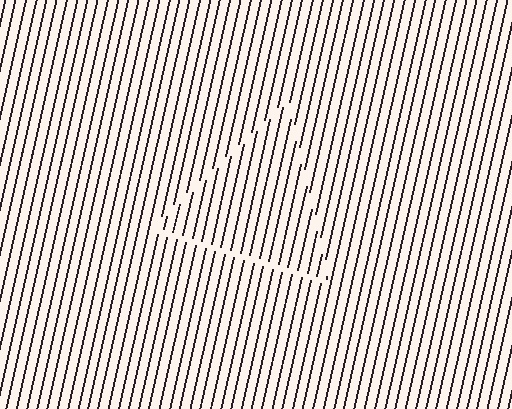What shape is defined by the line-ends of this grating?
An illusory triangle. The interior of the shape contains the same grating, shifted by half a period — the contour is defined by the phase discontinuity where line-ends from the inner and outer gratings abut.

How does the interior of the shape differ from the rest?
The interior of the shape contains the same grating, shifted by half a period — the contour is defined by the phase discontinuity where line-ends from the inner and outer gratings abut.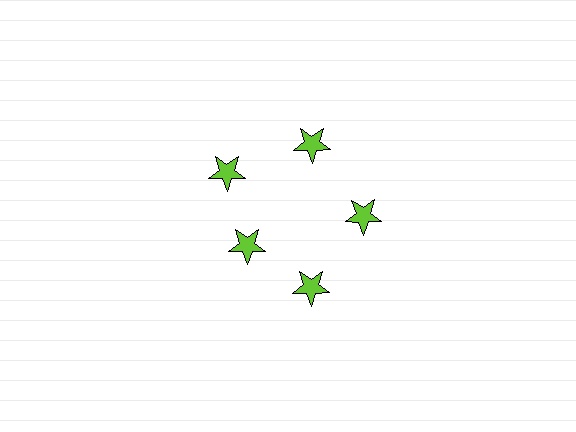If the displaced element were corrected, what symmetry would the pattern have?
It would have 5-fold rotational symmetry — the pattern would map onto itself every 72 degrees.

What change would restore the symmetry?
The symmetry would be restored by moving it outward, back onto the ring so that all 5 stars sit at equal angles and equal distance from the center.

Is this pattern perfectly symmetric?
No. The 5 lime stars are arranged in a ring, but one element near the 8 o'clock position is pulled inward toward the center, breaking the 5-fold rotational symmetry.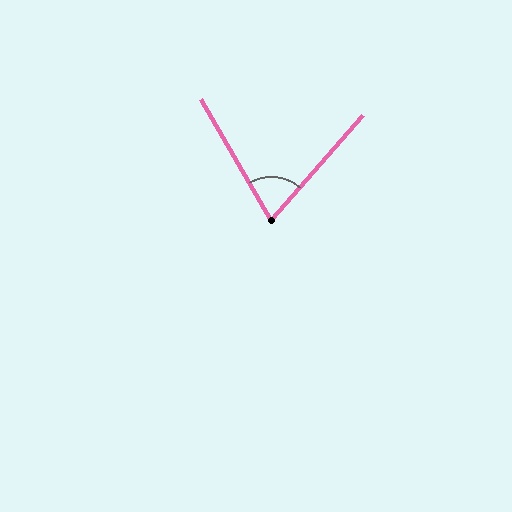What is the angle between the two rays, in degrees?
Approximately 71 degrees.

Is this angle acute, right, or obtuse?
It is acute.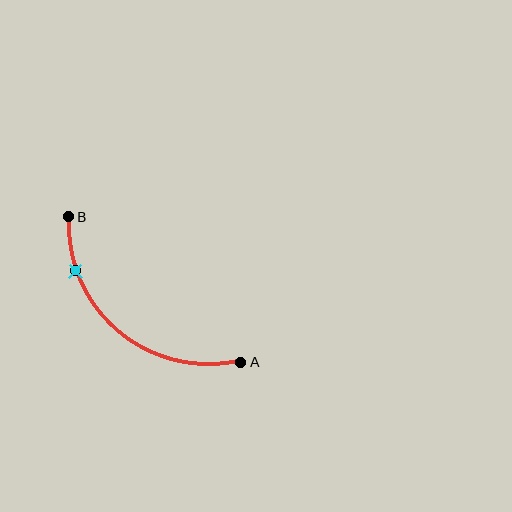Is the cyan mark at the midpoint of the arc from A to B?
No. The cyan mark lies on the arc but is closer to endpoint B. The arc midpoint would be at the point on the curve equidistant along the arc from both A and B.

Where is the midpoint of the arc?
The arc midpoint is the point on the curve farthest from the straight line joining A and B. It sits below and to the left of that line.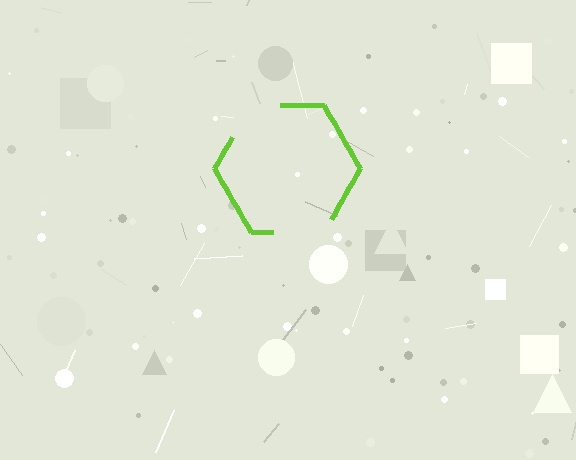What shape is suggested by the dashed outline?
The dashed outline suggests a hexagon.